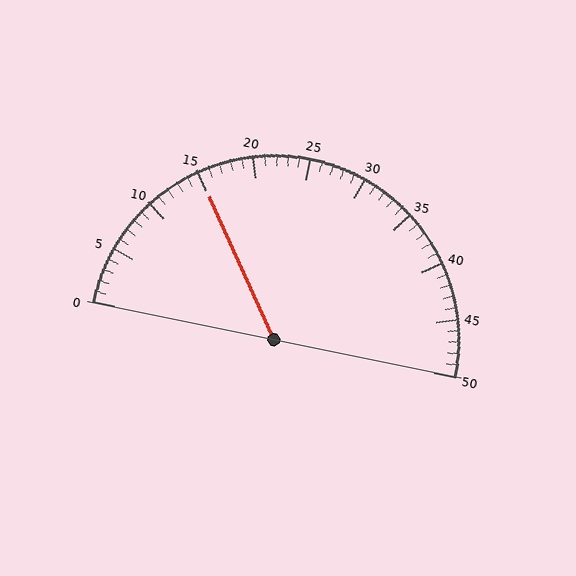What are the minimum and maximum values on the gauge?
The gauge ranges from 0 to 50.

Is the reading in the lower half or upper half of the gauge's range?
The reading is in the lower half of the range (0 to 50).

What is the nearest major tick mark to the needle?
The nearest major tick mark is 15.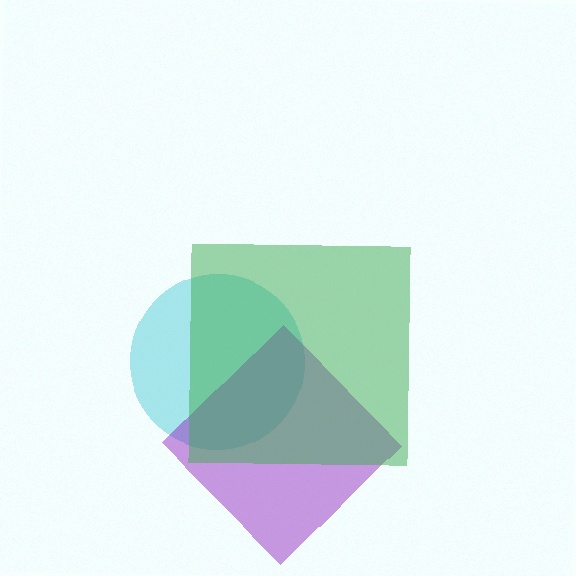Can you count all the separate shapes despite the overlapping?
Yes, there are 3 separate shapes.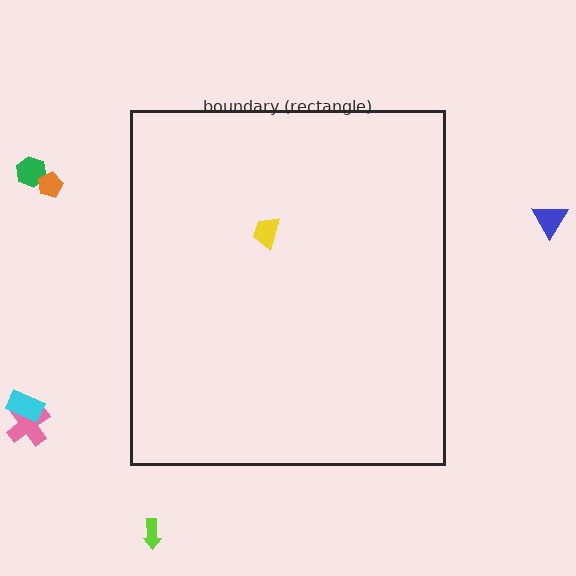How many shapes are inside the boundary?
1 inside, 6 outside.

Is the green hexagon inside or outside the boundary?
Outside.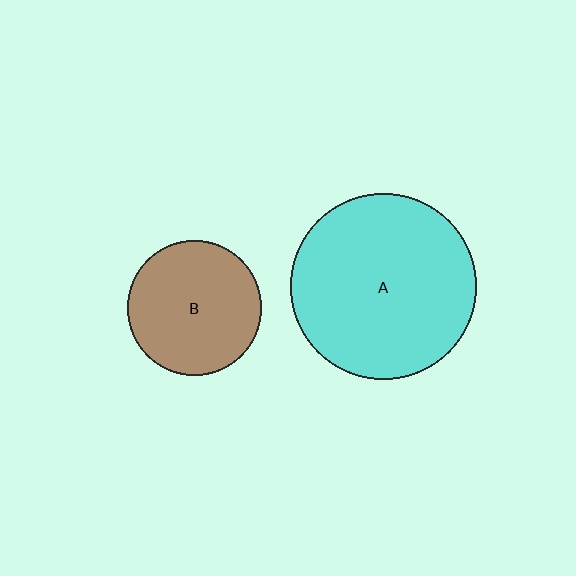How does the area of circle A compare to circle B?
Approximately 1.9 times.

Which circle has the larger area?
Circle A (cyan).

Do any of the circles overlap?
No, none of the circles overlap.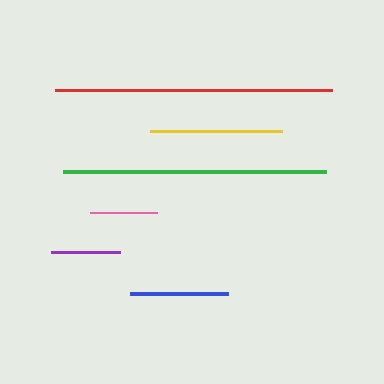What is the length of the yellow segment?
The yellow segment is approximately 132 pixels long.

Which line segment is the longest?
The red line is the longest at approximately 278 pixels.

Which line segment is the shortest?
The pink line is the shortest at approximately 67 pixels.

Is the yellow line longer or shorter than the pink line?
The yellow line is longer than the pink line.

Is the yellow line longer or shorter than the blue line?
The yellow line is longer than the blue line.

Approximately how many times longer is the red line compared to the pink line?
The red line is approximately 4.1 times the length of the pink line.